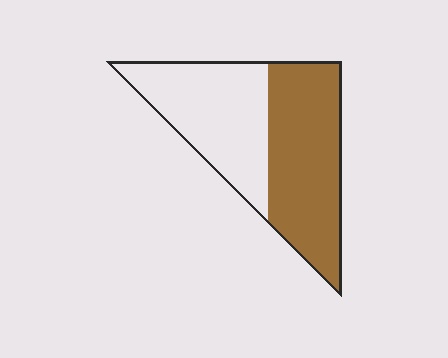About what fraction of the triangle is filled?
About one half (1/2).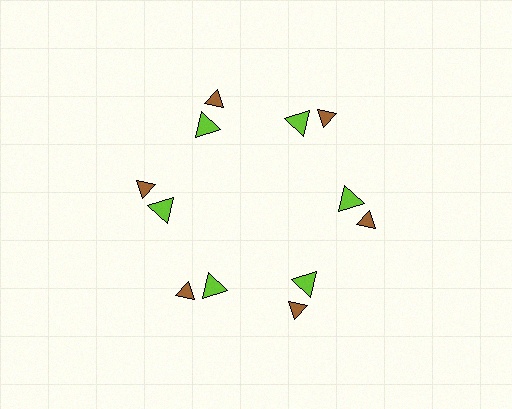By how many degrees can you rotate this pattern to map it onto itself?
The pattern maps onto itself every 60 degrees of rotation.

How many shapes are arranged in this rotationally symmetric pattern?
There are 12 shapes, arranged in 6 groups of 2.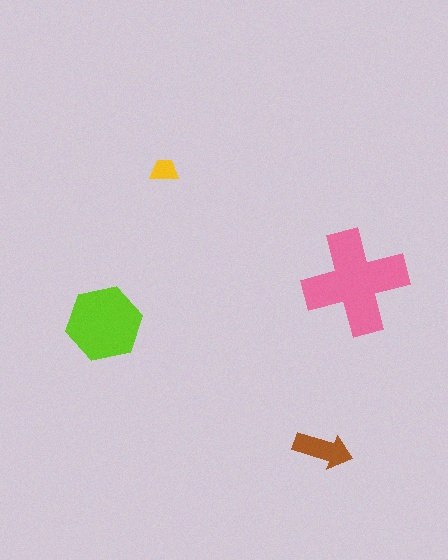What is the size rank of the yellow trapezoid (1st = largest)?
4th.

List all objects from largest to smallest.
The pink cross, the lime hexagon, the brown arrow, the yellow trapezoid.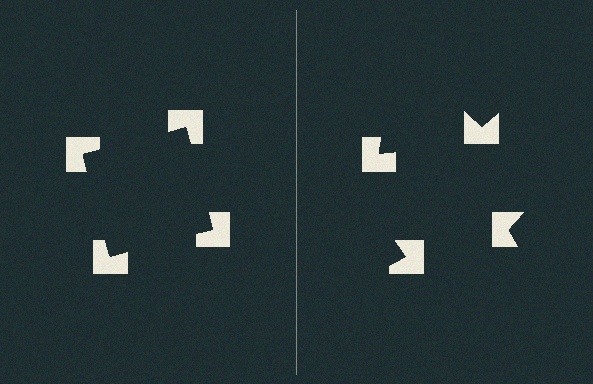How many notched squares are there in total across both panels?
8 — 4 on each side.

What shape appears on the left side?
An illusory square.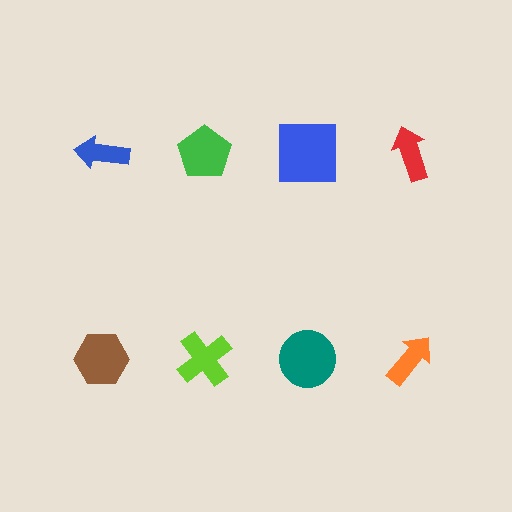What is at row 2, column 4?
An orange arrow.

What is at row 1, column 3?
A blue square.